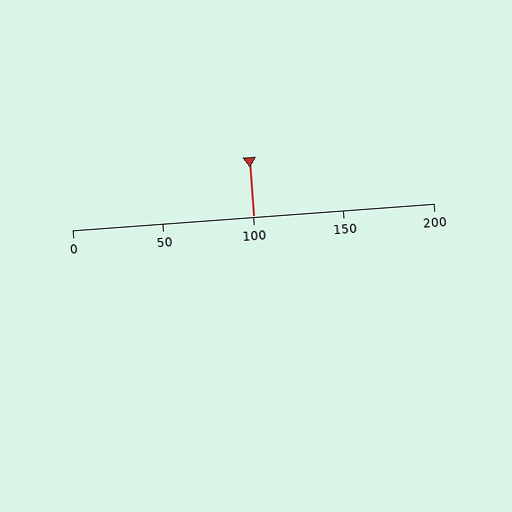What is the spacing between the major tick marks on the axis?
The major ticks are spaced 50 apart.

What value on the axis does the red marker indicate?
The marker indicates approximately 100.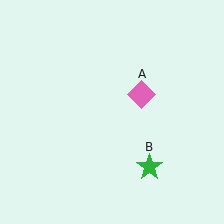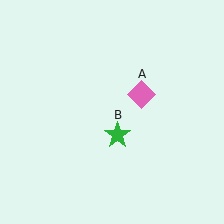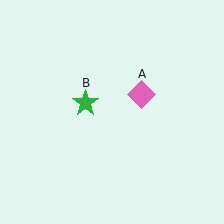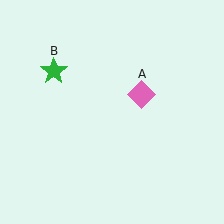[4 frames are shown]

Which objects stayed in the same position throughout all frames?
Pink diamond (object A) remained stationary.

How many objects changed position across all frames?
1 object changed position: green star (object B).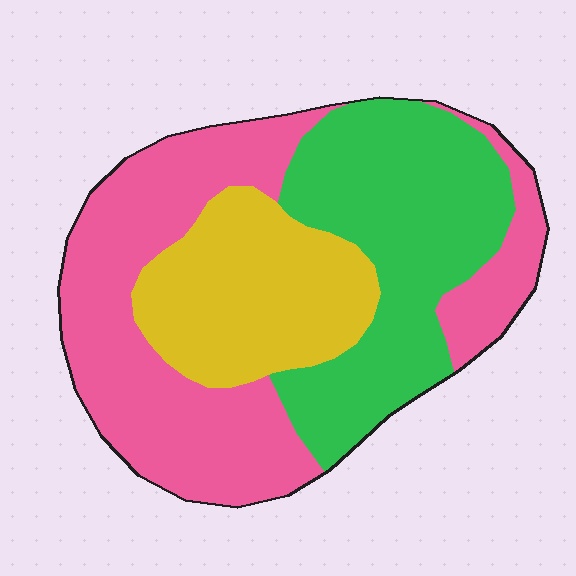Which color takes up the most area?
Pink, at roughly 45%.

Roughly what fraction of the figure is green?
Green takes up about one third (1/3) of the figure.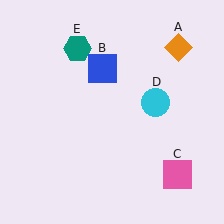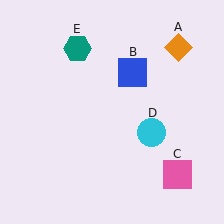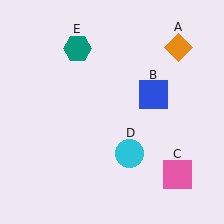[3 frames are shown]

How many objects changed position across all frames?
2 objects changed position: blue square (object B), cyan circle (object D).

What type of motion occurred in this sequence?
The blue square (object B), cyan circle (object D) rotated clockwise around the center of the scene.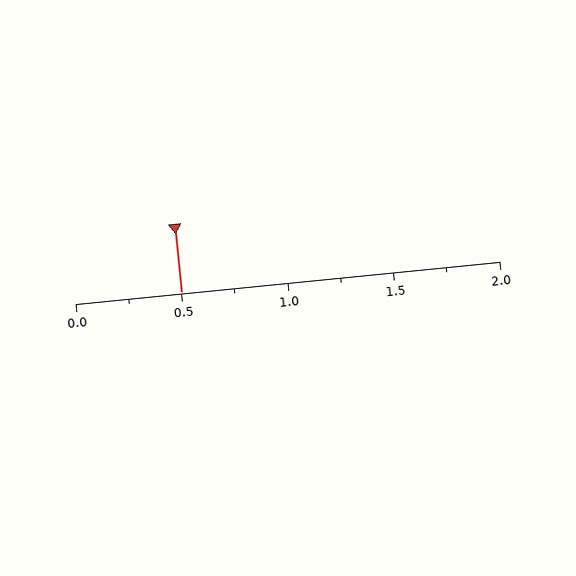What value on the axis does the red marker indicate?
The marker indicates approximately 0.5.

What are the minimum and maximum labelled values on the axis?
The axis runs from 0.0 to 2.0.